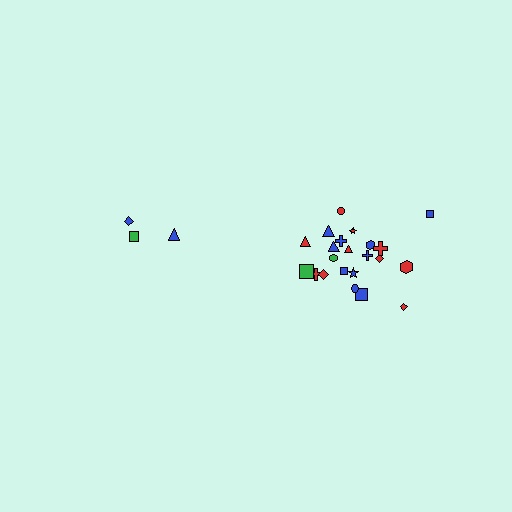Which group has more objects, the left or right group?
The right group.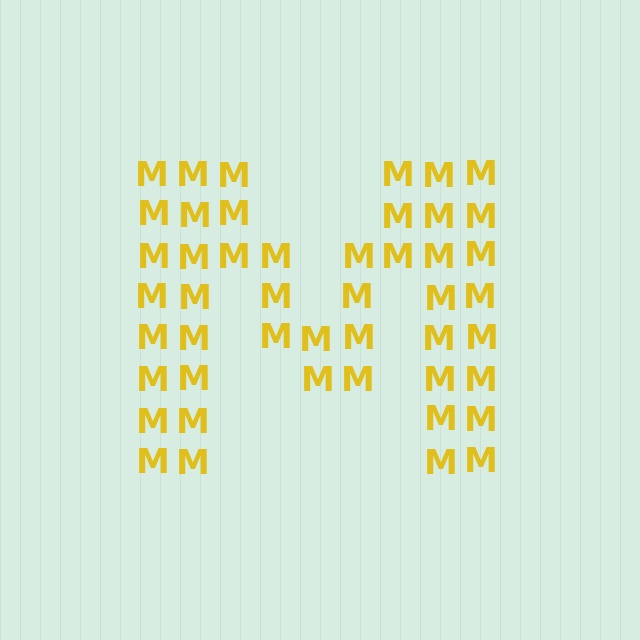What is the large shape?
The large shape is the letter M.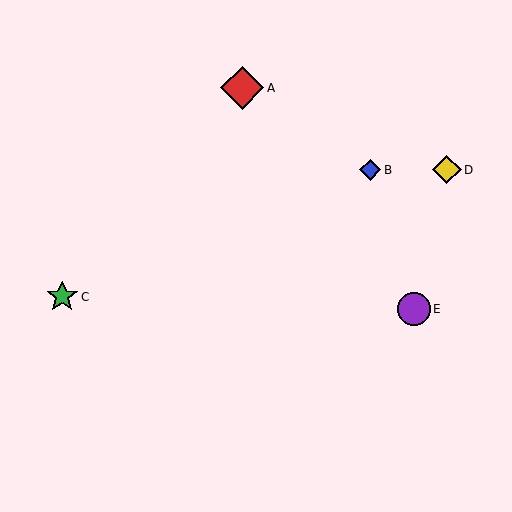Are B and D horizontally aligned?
Yes, both are at y≈170.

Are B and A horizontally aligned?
No, B is at y≈170 and A is at y≈88.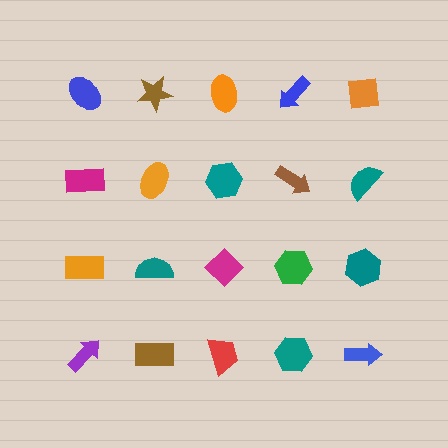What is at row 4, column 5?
A blue arrow.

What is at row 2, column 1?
A magenta rectangle.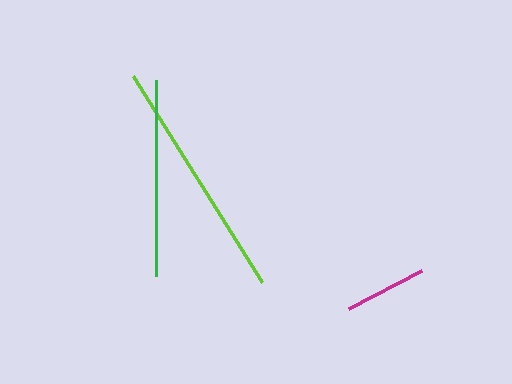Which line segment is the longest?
The lime line is the longest at approximately 243 pixels.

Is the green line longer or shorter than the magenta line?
The green line is longer than the magenta line.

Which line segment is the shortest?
The magenta line is the shortest at approximately 83 pixels.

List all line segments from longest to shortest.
From longest to shortest: lime, green, magenta.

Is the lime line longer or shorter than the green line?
The lime line is longer than the green line.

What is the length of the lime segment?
The lime segment is approximately 243 pixels long.